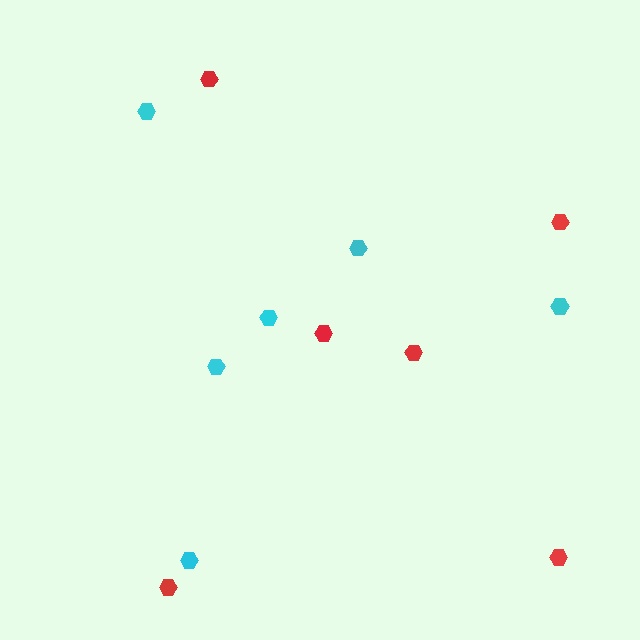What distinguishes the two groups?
There are 2 groups: one group of cyan hexagons (6) and one group of red hexagons (6).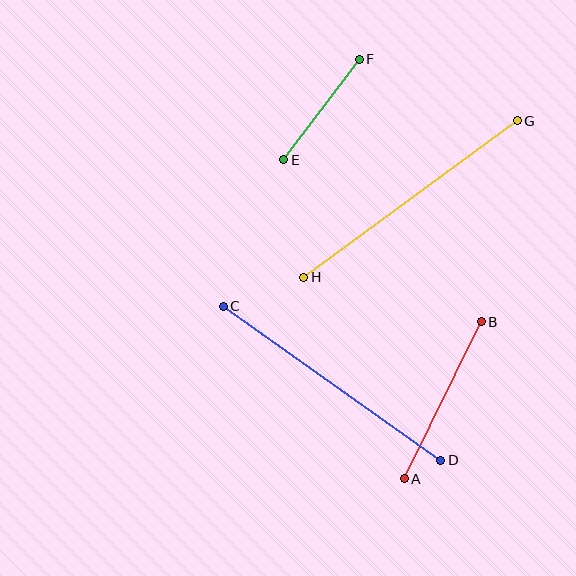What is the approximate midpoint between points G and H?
The midpoint is at approximately (410, 199) pixels.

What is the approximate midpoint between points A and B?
The midpoint is at approximately (443, 400) pixels.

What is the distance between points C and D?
The distance is approximately 266 pixels.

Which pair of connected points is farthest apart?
Points C and D are farthest apart.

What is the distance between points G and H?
The distance is approximately 264 pixels.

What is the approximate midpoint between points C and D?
The midpoint is at approximately (332, 383) pixels.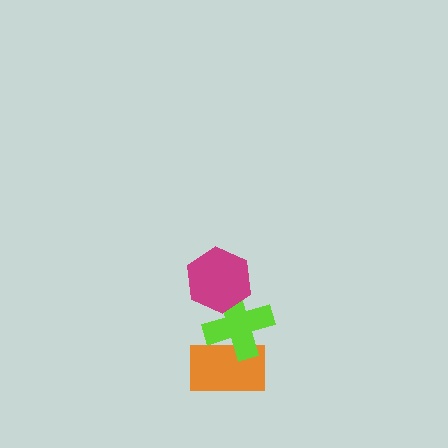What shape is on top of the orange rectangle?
The lime cross is on top of the orange rectangle.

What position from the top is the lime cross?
The lime cross is 2nd from the top.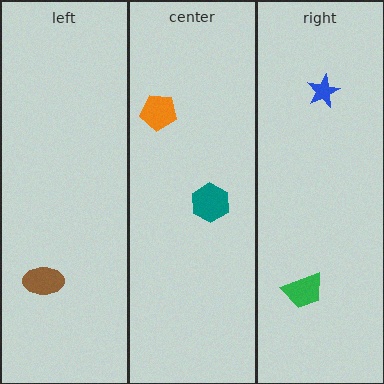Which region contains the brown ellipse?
The left region.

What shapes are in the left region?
The brown ellipse.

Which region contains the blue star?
The right region.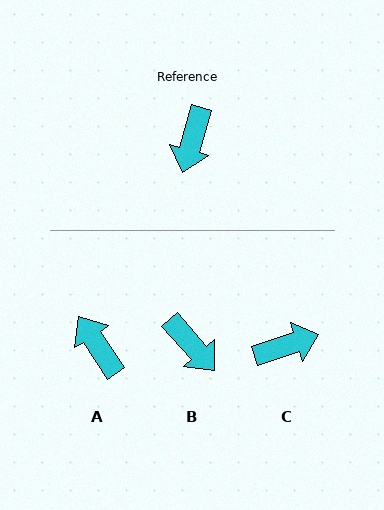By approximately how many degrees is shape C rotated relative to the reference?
Approximately 124 degrees counter-clockwise.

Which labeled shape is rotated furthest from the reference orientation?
A, about 131 degrees away.